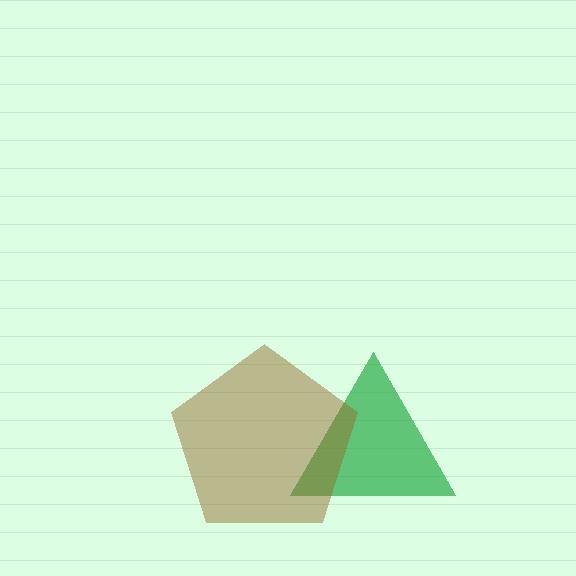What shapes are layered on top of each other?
The layered shapes are: a green triangle, a brown pentagon.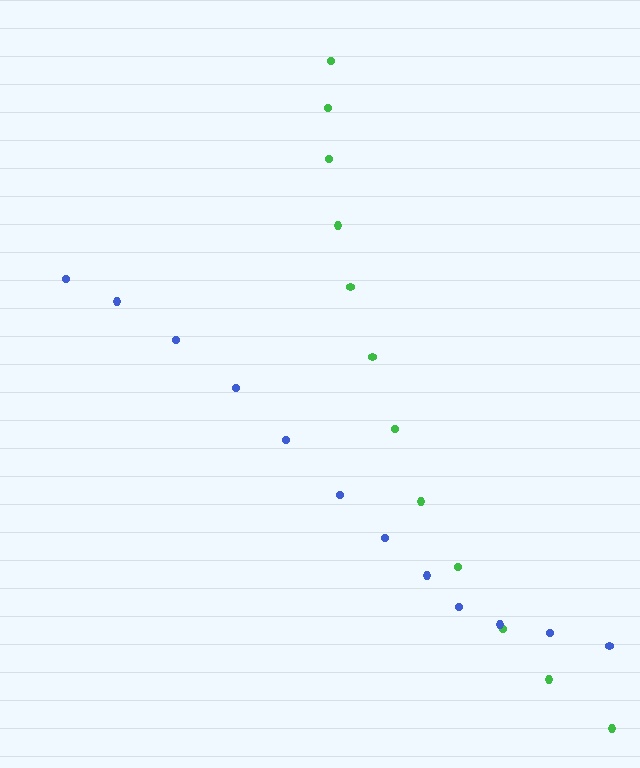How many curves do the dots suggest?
There are 2 distinct paths.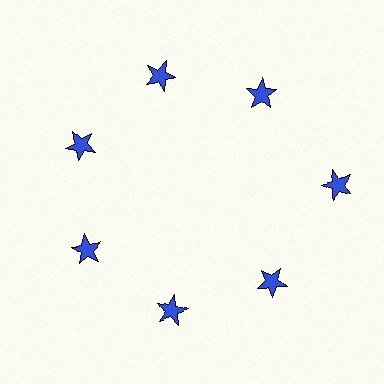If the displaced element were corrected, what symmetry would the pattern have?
It would have 7-fold rotational symmetry — the pattern would map onto itself every 51 degrees.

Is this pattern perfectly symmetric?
No. The 7 blue stars are arranged in a ring, but one element near the 3 o'clock position is pushed outward from the center, breaking the 7-fold rotational symmetry.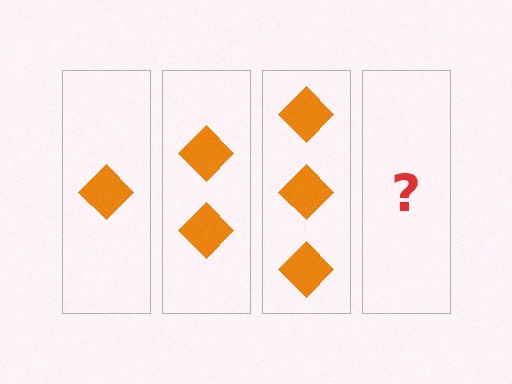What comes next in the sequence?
The next element should be 4 diamonds.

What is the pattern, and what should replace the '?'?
The pattern is that each step adds one more diamond. The '?' should be 4 diamonds.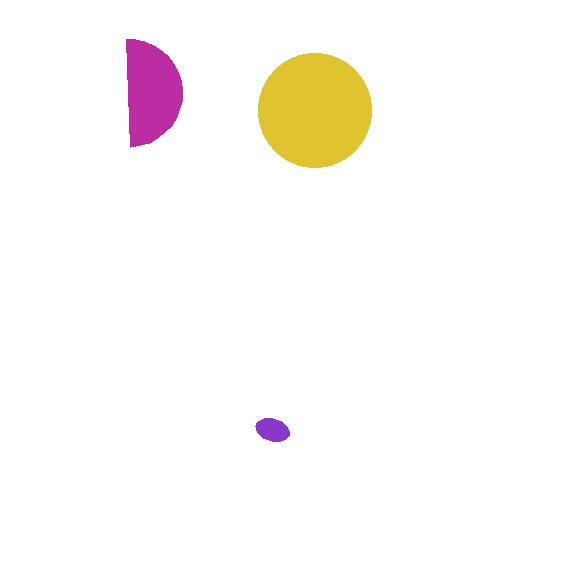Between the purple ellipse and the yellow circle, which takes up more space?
The yellow circle.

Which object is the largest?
The yellow circle.